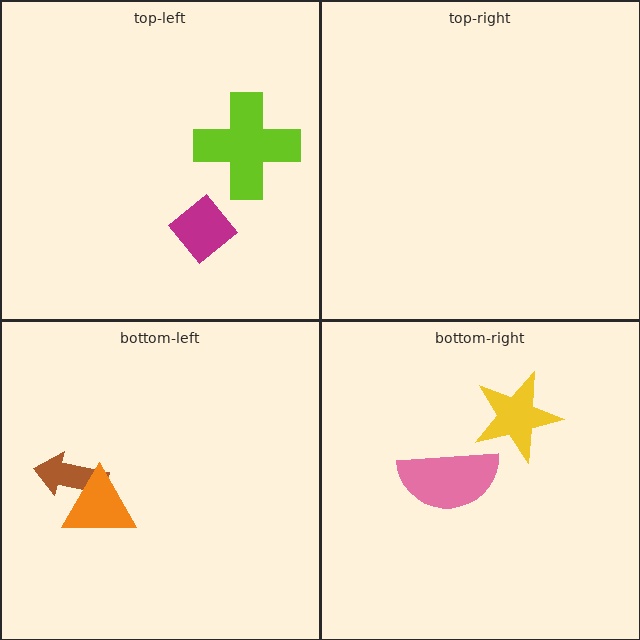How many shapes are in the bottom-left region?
2.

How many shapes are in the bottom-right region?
2.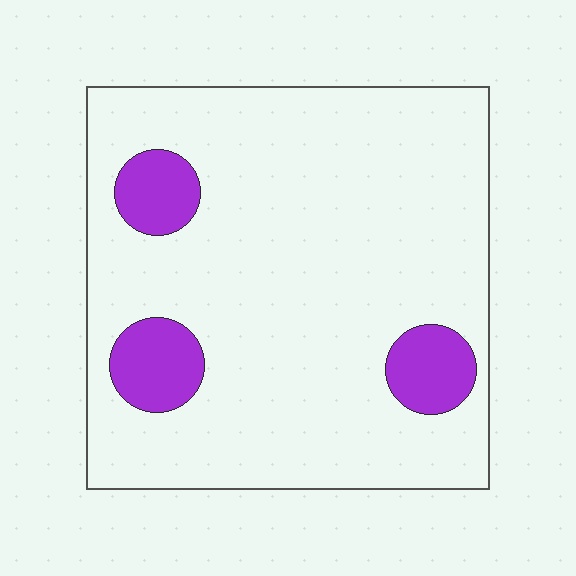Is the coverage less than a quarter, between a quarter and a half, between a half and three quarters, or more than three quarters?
Less than a quarter.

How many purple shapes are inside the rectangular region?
3.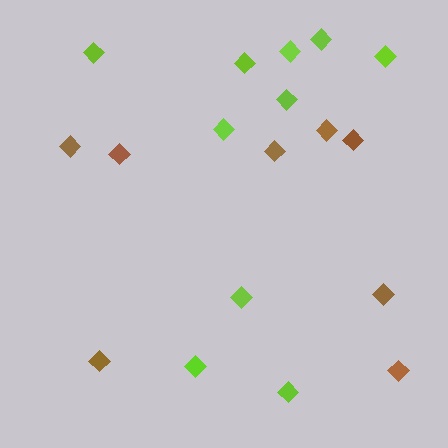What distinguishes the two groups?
There are 2 groups: one group of lime diamonds (10) and one group of brown diamonds (8).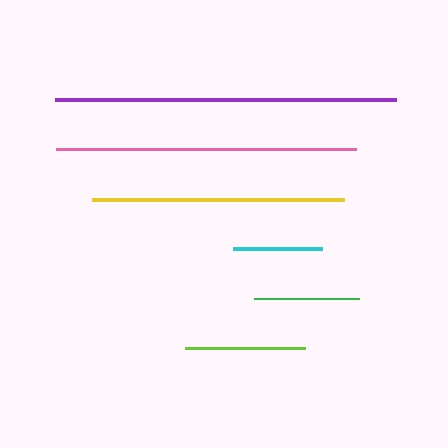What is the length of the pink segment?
The pink segment is approximately 300 pixels long.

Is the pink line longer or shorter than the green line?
The pink line is longer than the green line.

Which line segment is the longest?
The purple line is the longest at approximately 340 pixels.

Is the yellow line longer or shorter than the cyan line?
The yellow line is longer than the cyan line.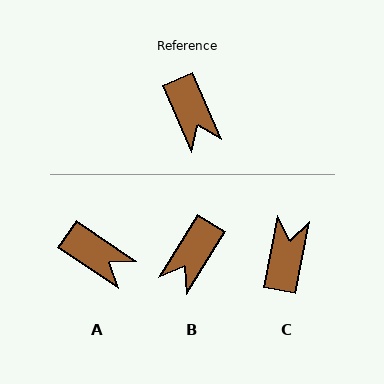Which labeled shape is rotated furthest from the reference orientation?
C, about 145 degrees away.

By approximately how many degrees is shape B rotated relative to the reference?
Approximately 55 degrees clockwise.